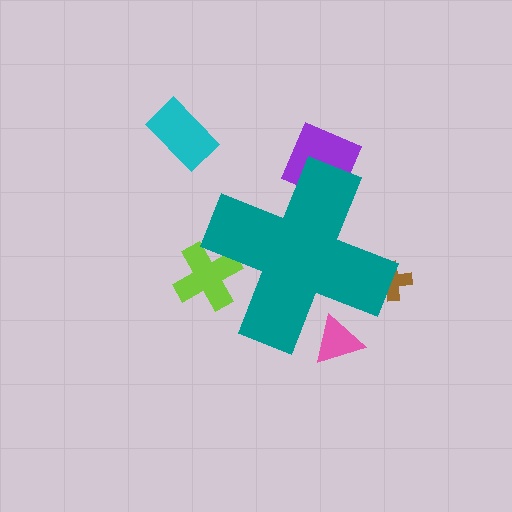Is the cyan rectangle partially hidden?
No, the cyan rectangle is fully visible.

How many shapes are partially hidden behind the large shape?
4 shapes are partially hidden.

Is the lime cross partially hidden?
Yes, the lime cross is partially hidden behind the teal cross.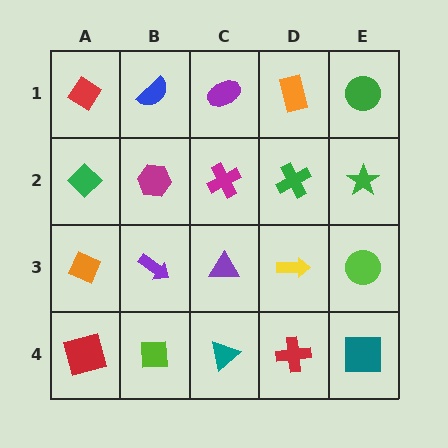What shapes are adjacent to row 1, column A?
A green diamond (row 2, column A), a blue semicircle (row 1, column B).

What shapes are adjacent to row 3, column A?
A green diamond (row 2, column A), a red square (row 4, column A), a purple arrow (row 3, column B).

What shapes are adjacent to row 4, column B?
A purple arrow (row 3, column B), a red square (row 4, column A), a teal triangle (row 4, column C).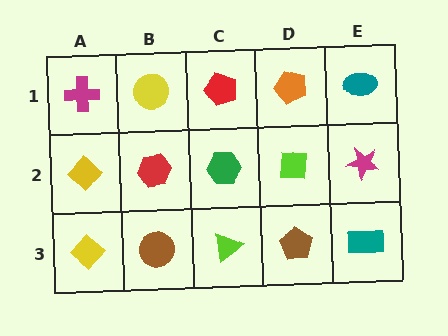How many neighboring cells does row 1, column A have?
2.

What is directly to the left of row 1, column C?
A yellow circle.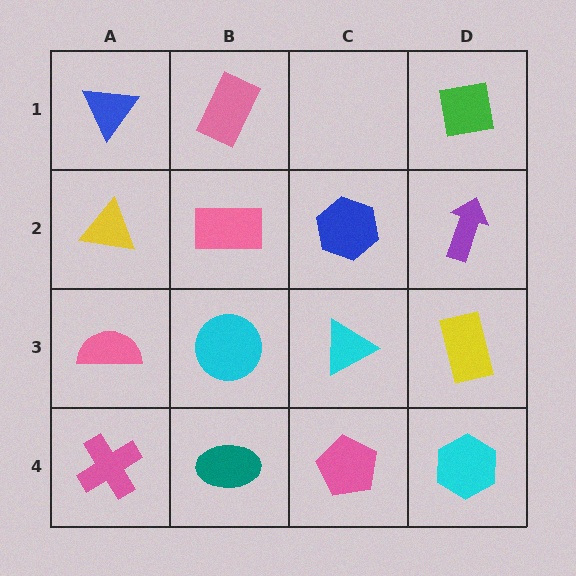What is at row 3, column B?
A cyan circle.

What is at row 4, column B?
A teal ellipse.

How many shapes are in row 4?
4 shapes.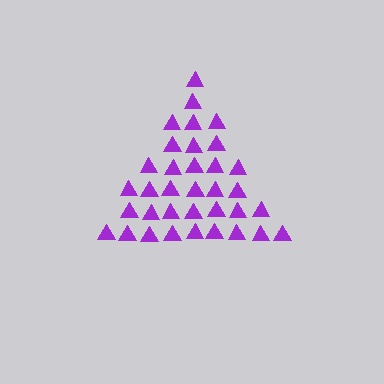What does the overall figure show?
The overall figure shows a triangle.